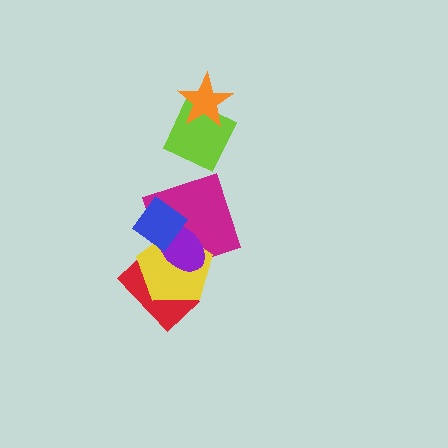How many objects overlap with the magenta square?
3 objects overlap with the magenta square.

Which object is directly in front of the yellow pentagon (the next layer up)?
The purple ellipse is directly in front of the yellow pentagon.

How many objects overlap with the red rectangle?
2 objects overlap with the red rectangle.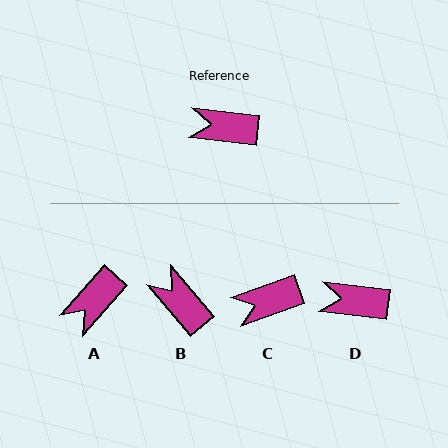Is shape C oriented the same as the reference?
No, it is off by about 26 degrees.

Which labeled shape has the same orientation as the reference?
D.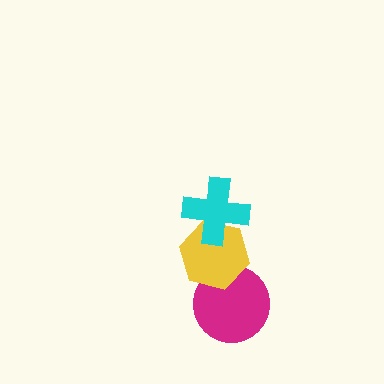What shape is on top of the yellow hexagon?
The cyan cross is on top of the yellow hexagon.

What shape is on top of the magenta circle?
The yellow hexagon is on top of the magenta circle.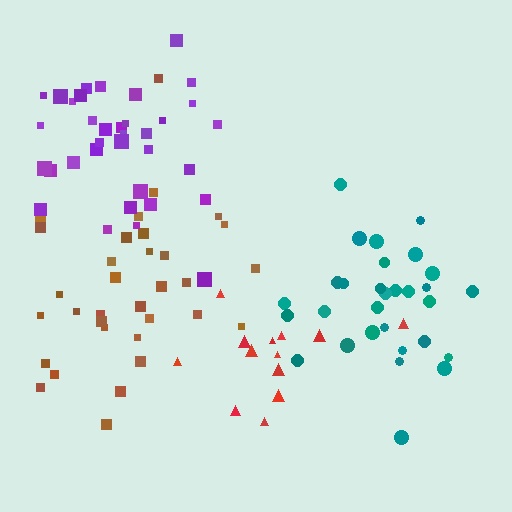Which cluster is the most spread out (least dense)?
Brown.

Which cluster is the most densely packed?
Teal.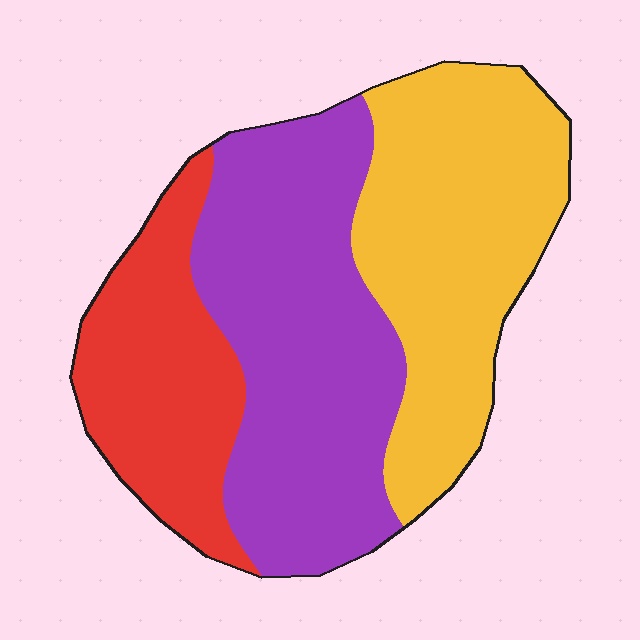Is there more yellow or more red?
Yellow.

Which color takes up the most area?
Purple, at roughly 40%.